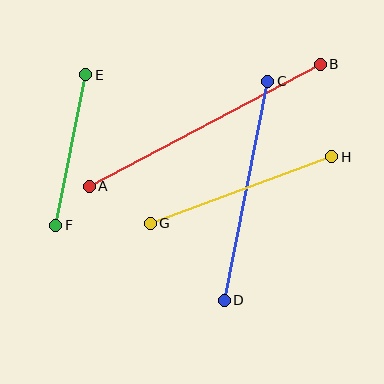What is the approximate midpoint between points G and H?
The midpoint is at approximately (241, 190) pixels.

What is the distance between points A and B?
The distance is approximately 261 pixels.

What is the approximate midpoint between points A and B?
The midpoint is at approximately (205, 125) pixels.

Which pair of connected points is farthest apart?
Points A and B are farthest apart.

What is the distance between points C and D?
The distance is approximately 223 pixels.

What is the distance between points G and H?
The distance is approximately 193 pixels.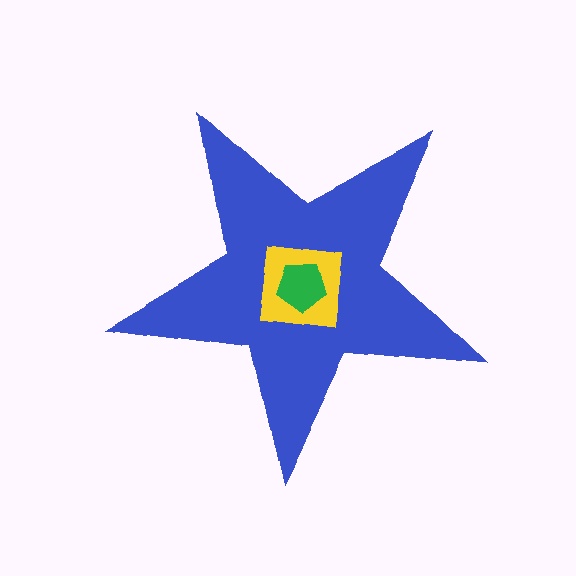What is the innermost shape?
The green pentagon.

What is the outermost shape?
The blue star.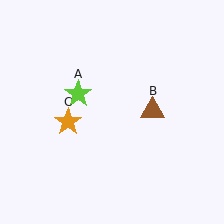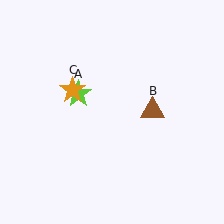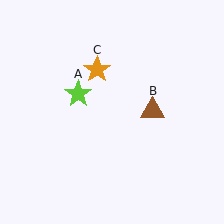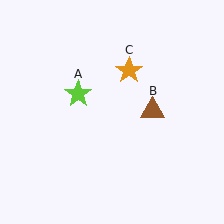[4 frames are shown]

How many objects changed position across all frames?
1 object changed position: orange star (object C).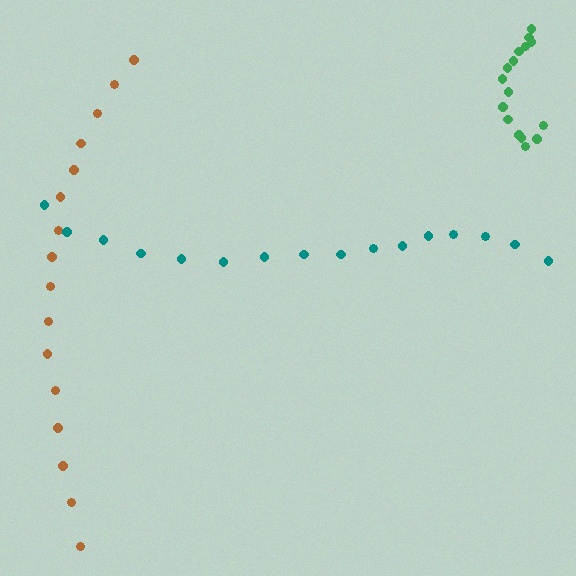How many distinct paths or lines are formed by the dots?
There are 3 distinct paths.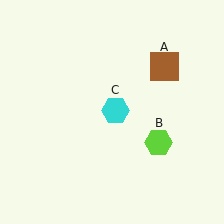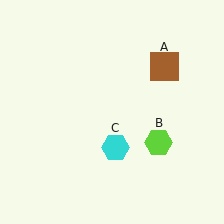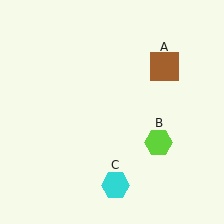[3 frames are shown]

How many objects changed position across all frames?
1 object changed position: cyan hexagon (object C).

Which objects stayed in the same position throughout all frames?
Brown square (object A) and lime hexagon (object B) remained stationary.